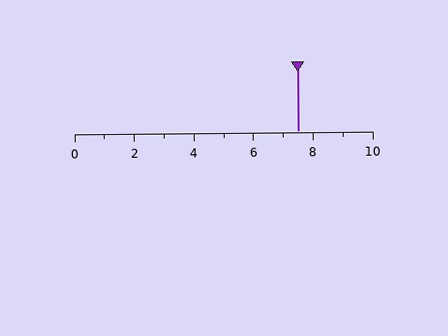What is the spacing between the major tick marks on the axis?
The major ticks are spaced 2 apart.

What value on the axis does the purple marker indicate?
The marker indicates approximately 7.5.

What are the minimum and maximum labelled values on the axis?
The axis runs from 0 to 10.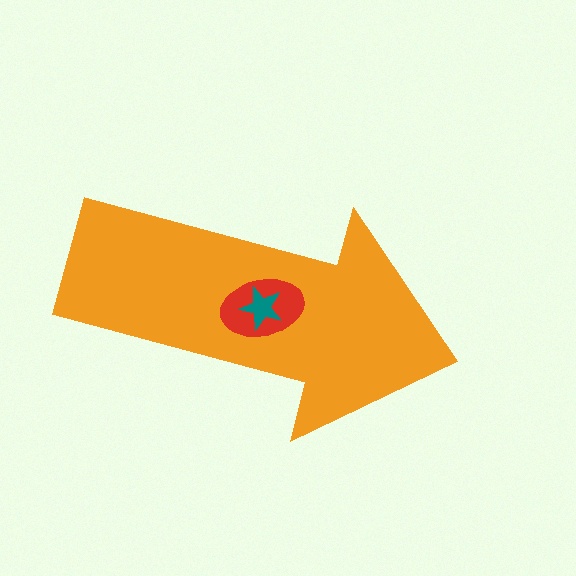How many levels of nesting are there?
3.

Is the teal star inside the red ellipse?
Yes.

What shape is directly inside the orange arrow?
The red ellipse.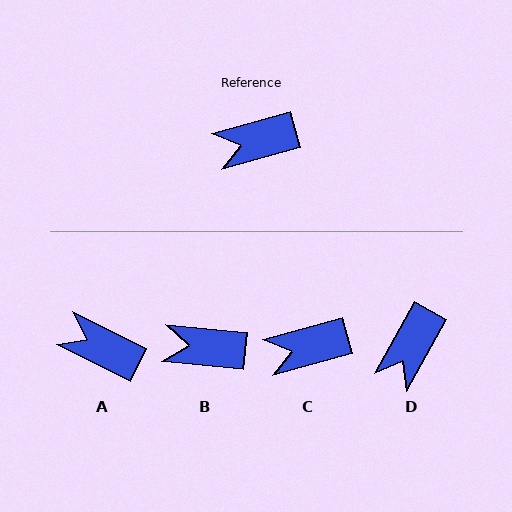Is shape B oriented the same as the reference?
No, it is off by about 21 degrees.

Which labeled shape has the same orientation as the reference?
C.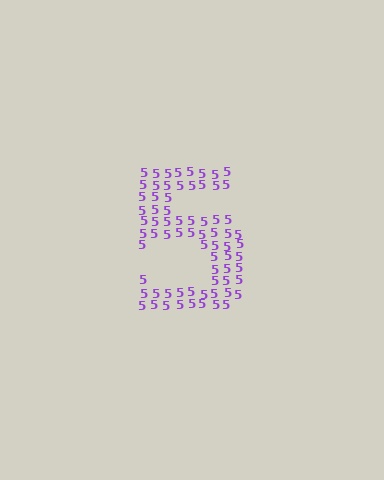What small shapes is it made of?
It is made of small digit 5's.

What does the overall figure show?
The overall figure shows the digit 5.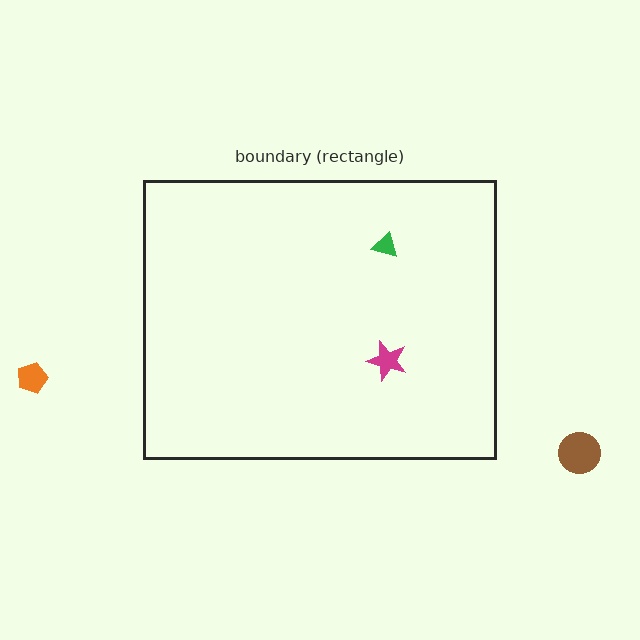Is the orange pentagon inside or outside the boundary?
Outside.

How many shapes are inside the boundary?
2 inside, 2 outside.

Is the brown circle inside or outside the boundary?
Outside.